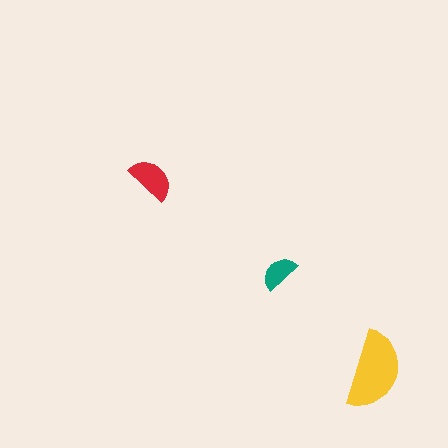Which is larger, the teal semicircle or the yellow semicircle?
The yellow one.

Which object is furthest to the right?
The yellow semicircle is rightmost.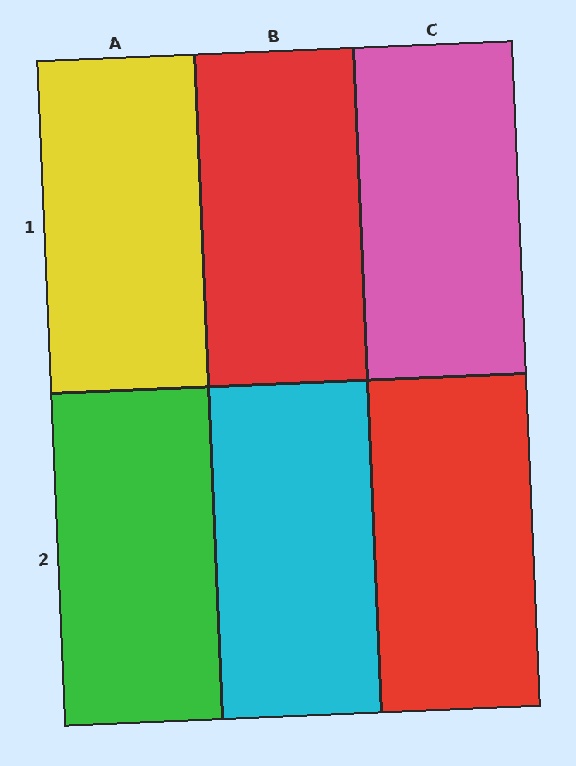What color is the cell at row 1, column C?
Pink.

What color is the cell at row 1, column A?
Yellow.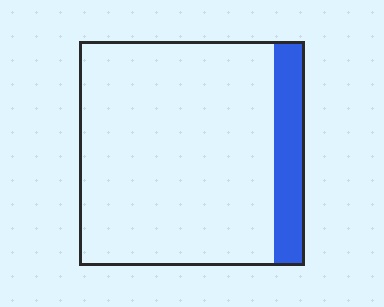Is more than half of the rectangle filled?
No.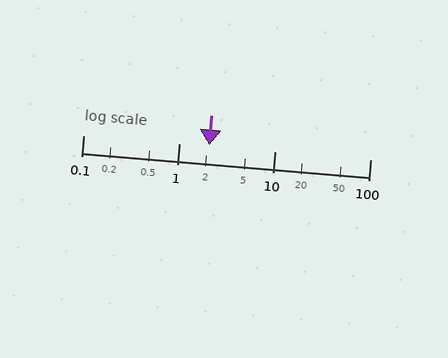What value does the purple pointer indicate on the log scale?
The pointer indicates approximately 2.1.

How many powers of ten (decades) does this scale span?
The scale spans 3 decades, from 0.1 to 100.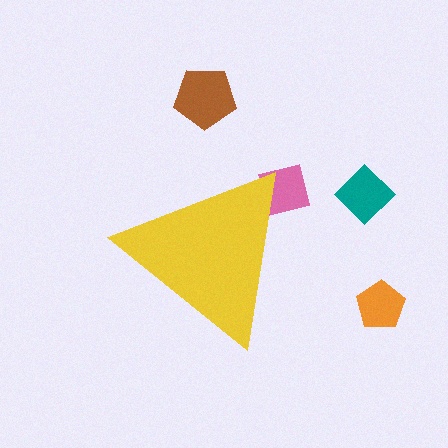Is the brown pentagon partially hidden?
No, the brown pentagon is fully visible.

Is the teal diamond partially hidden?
No, the teal diamond is fully visible.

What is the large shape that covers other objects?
A yellow triangle.